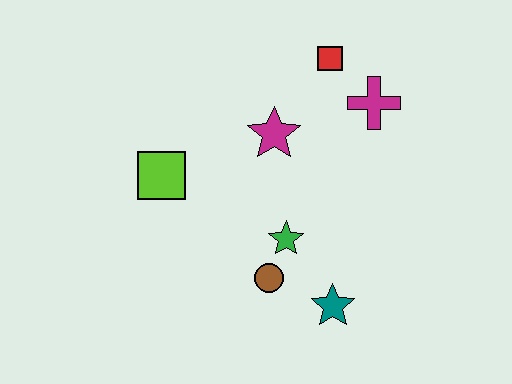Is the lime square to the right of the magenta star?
No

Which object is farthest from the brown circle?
The red square is farthest from the brown circle.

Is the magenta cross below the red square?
Yes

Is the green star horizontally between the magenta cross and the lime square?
Yes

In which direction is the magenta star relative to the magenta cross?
The magenta star is to the left of the magenta cross.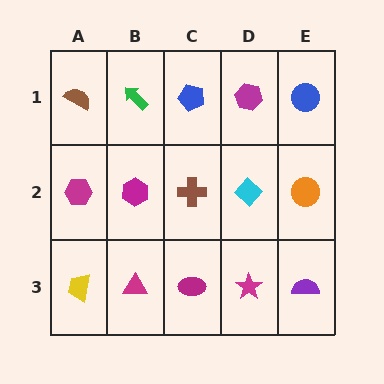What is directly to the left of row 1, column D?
A blue pentagon.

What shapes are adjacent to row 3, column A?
A magenta hexagon (row 2, column A), a magenta triangle (row 3, column B).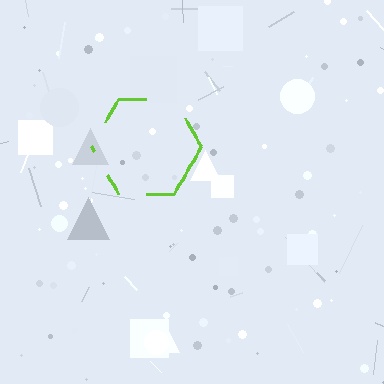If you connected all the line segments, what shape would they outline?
They would outline a hexagon.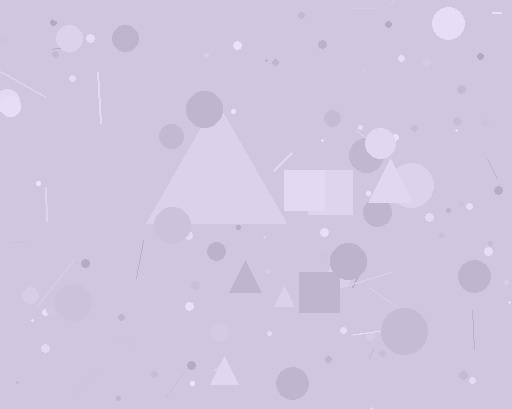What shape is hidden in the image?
A triangle is hidden in the image.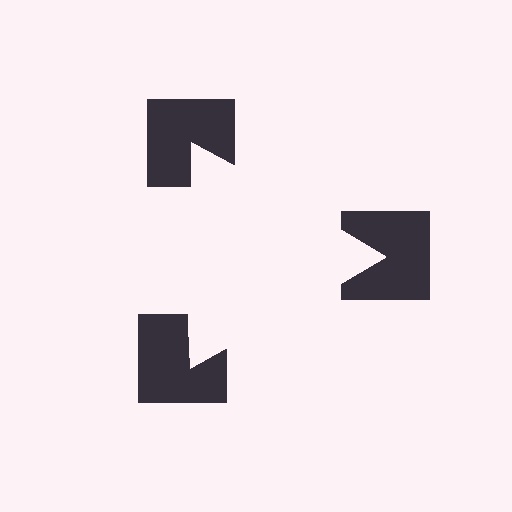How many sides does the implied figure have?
3 sides.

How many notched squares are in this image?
There are 3 — one at each vertex of the illusory triangle.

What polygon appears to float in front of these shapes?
An illusory triangle — its edges are inferred from the aligned wedge cuts in the notched squares, not physically drawn.